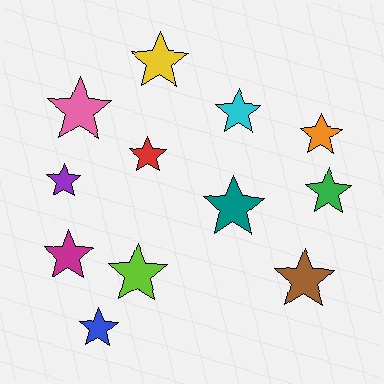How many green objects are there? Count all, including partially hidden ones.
There is 1 green object.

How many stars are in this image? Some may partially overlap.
There are 12 stars.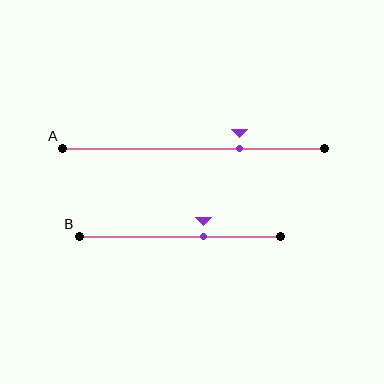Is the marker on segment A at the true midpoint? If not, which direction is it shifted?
No, the marker on segment A is shifted to the right by about 18% of the segment length.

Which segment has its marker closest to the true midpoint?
Segment B has its marker closest to the true midpoint.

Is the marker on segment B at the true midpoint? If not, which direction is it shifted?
No, the marker on segment B is shifted to the right by about 12% of the segment length.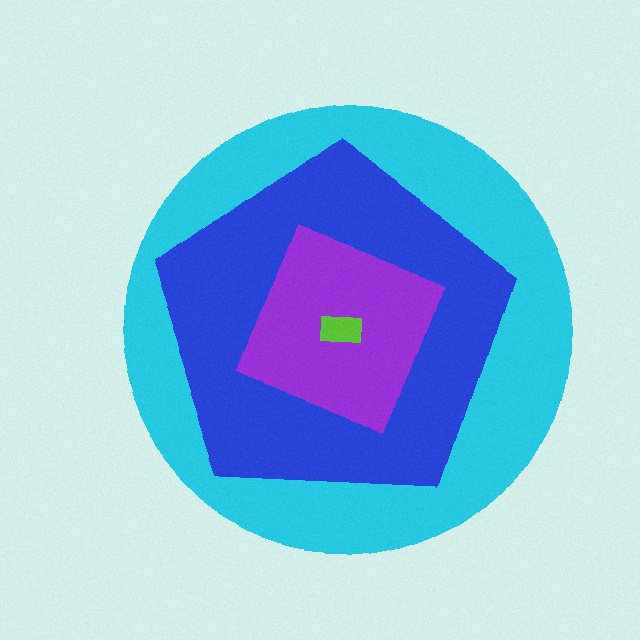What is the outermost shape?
The cyan circle.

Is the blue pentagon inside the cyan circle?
Yes.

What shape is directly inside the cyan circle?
The blue pentagon.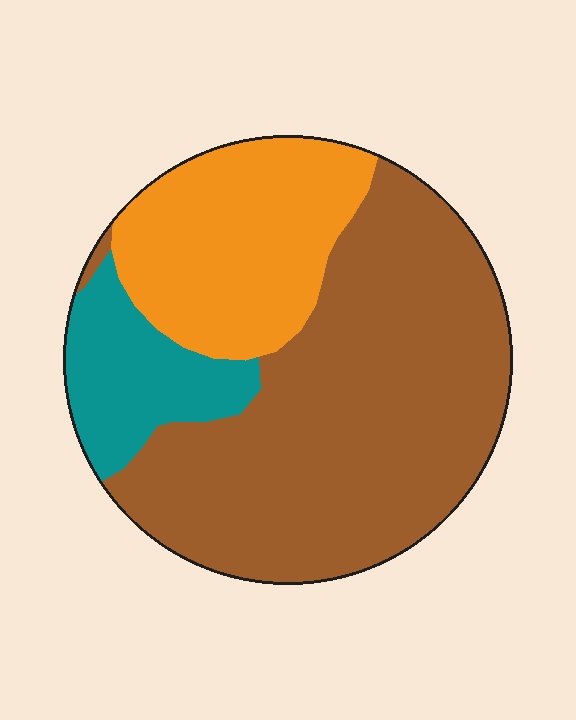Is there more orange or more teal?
Orange.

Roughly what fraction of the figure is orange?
Orange covers roughly 25% of the figure.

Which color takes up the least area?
Teal, at roughly 15%.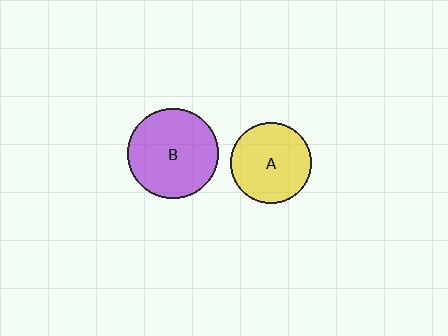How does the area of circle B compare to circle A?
Approximately 1.3 times.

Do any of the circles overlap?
No, none of the circles overlap.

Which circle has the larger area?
Circle B (purple).